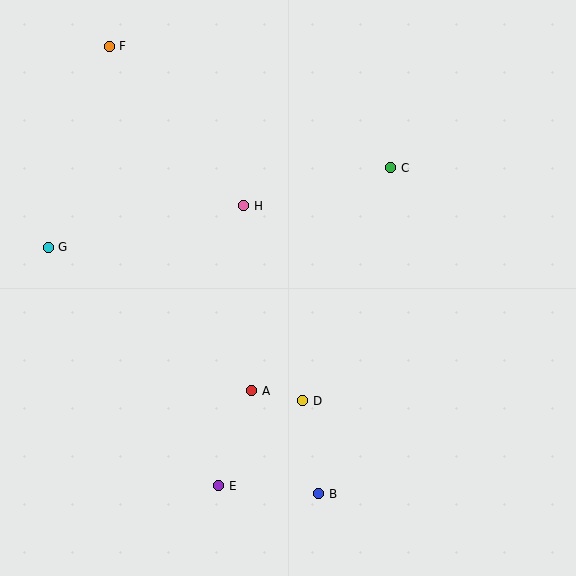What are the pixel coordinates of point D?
Point D is at (303, 401).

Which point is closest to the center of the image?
Point H at (244, 206) is closest to the center.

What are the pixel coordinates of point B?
Point B is at (319, 494).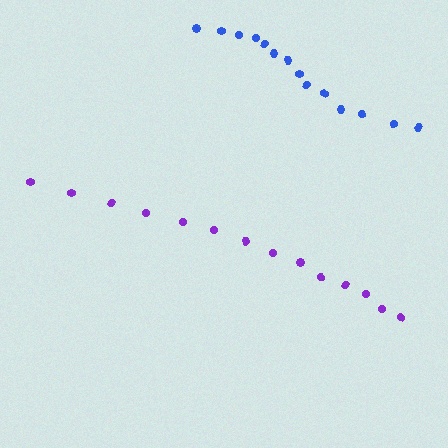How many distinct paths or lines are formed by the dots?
There are 2 distinct paths.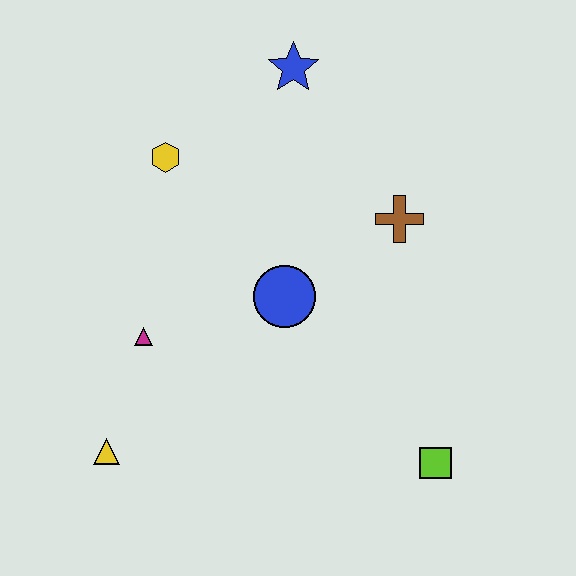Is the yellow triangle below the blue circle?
Yes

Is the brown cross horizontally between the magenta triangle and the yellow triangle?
No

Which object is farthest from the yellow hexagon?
The lime square is farthest from the yellow hexagon.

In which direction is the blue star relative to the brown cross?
The blue star is above the brown cross.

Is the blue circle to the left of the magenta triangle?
No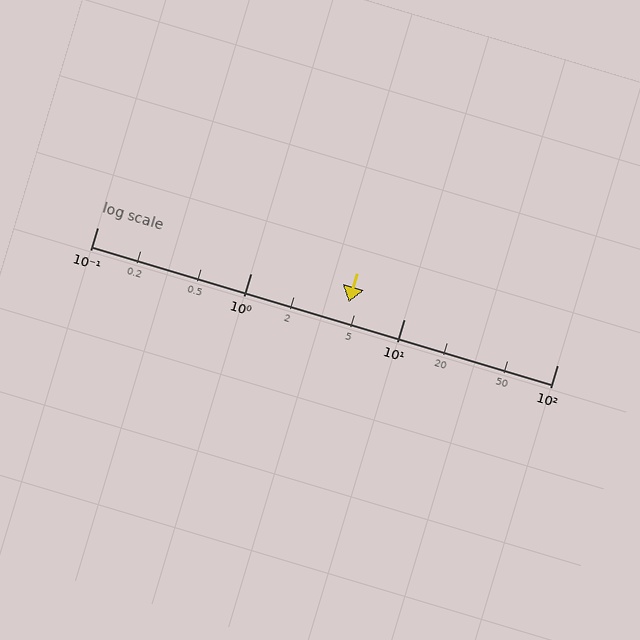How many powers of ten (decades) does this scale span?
The scale spans 3 decades, from 0.1 to 100.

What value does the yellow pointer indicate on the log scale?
The pointer indicates approximately 4.4.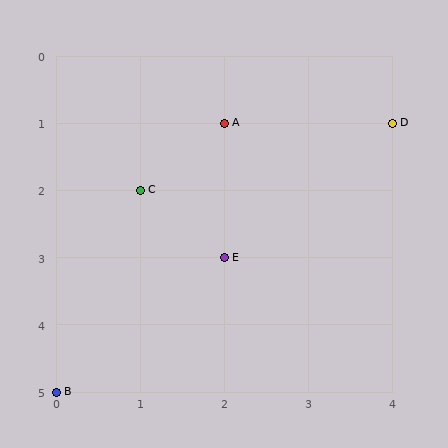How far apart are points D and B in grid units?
Points D and B are 4 columns and 4 rows apart (about 5.7 grid units diagonally).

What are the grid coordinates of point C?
Point C is at grid coordinates (1, 2).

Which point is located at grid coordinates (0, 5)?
Point B is at (0, 5).